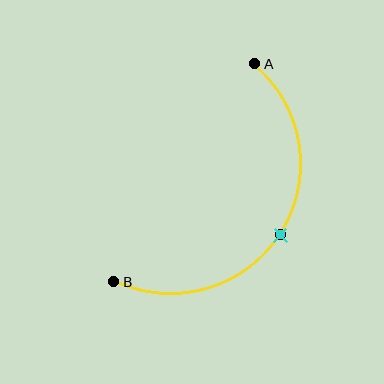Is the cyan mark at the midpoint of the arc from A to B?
Yes. The cyan mark lies on the arc at equal arc-length from both A and B — it is the arc midpoint.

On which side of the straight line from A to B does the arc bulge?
The arc bulges to the right of the straight line connecting A and B.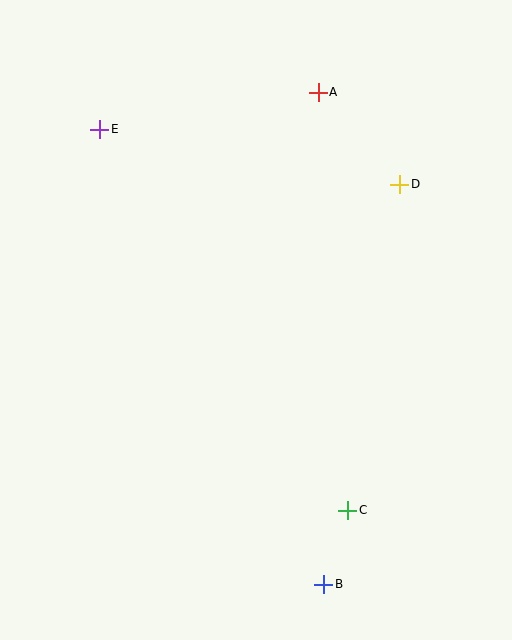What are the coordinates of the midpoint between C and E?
The midpoint between C and E is at (224, 320).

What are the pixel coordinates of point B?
Point B is at (324, 584).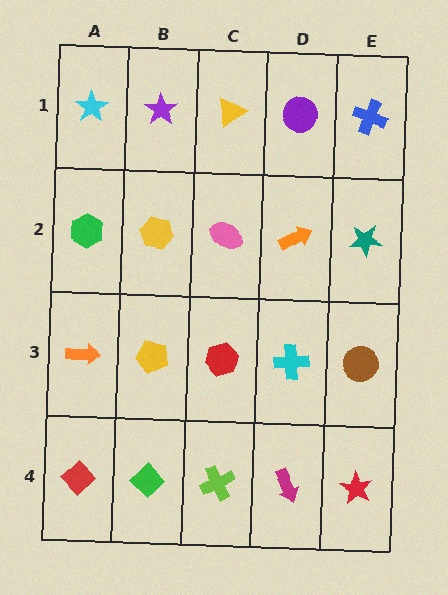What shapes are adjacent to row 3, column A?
A green hexagon (row 2, column A), a red diamond (row 4, column A), a yellow pentagon (row 3, column B).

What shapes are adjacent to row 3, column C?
A pink ellipse (row 2, column C), a lime cross (row 4, column C), a yellow pentagon (row 3, column B), a cyan cross (row 3, column D).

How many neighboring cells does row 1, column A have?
2.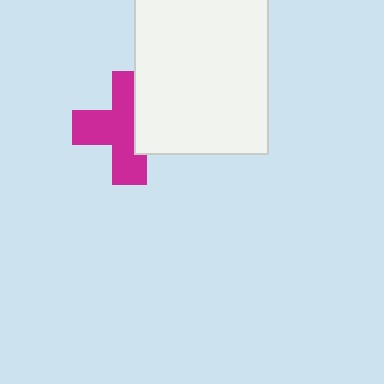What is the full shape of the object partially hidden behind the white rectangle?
The partially hidden object is a magenta cross.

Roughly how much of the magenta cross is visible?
About half of it is visible (roughly 63%).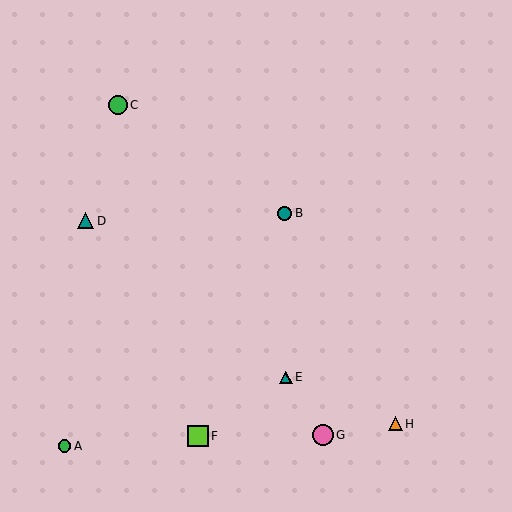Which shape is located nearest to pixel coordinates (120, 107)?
The green circle (labeled C) at (118, 105) is nearest to that location.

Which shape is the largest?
The pink circle (labeled G) is the largest.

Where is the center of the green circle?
The center of the green circle is at (65, 446).